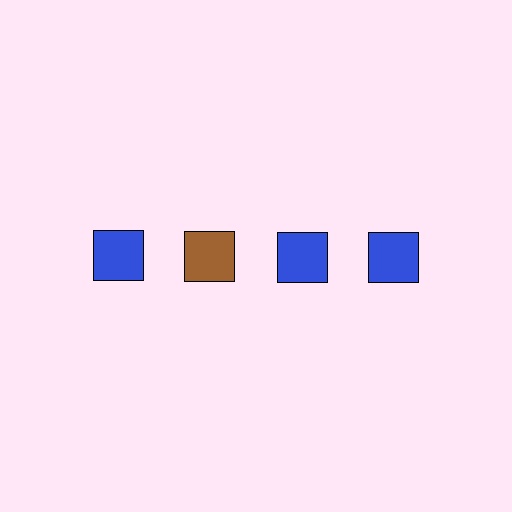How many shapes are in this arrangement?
There are 4 shapes arranged in a grid pattern.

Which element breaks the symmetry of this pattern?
The brown square in the top row, second from left column breaks the symmetry. All other shapes are blue squares.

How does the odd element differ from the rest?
It has a different color: brown instead of blue.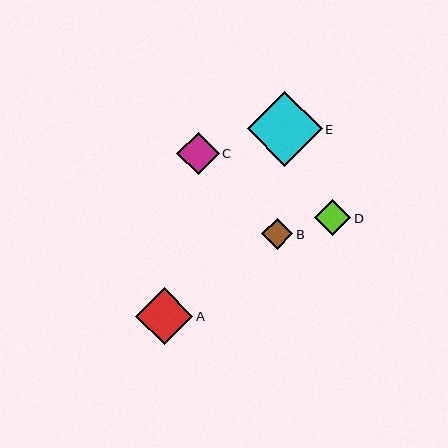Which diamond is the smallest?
Diamond B is the smallest with a size of approximately 31 pixels.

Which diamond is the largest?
Diamond E is the largest with a size of approximately 75 pixels.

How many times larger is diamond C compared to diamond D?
Diamond C is approximately 1.2 times the size of diamond D.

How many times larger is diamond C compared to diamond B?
Diamond C is approximately 1.4 times the size of diamond B.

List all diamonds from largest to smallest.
From largest to smallest: E, A, C, D, B.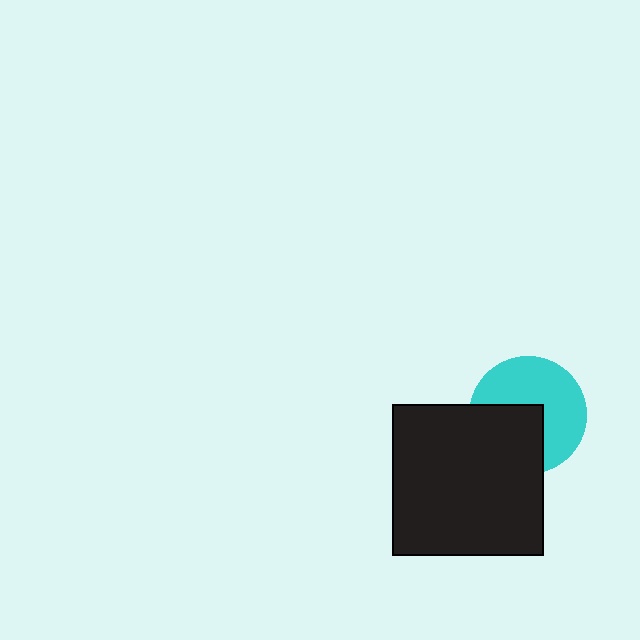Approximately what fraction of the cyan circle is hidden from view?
Roughly 41% of the cyan circle is hidden behind the black square.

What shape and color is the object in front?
The object in front is a black square.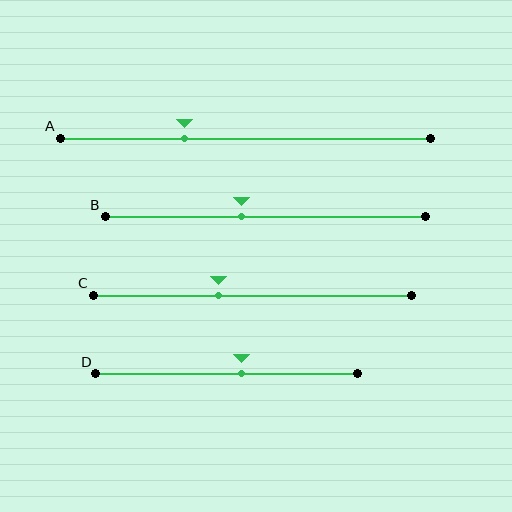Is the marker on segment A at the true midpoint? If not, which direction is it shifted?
No, the marker on segment A is shifted to the left by about 17% of the segment length.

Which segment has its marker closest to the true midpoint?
Segment D has its marker closest to the true midpoint.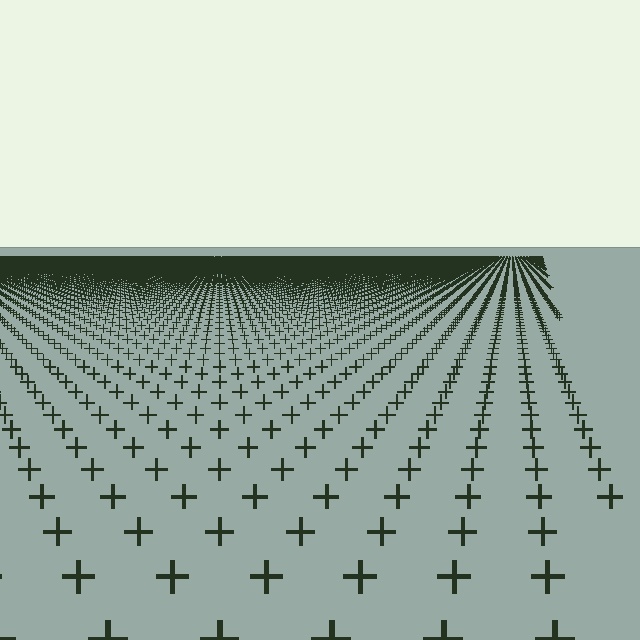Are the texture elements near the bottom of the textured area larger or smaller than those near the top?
Larger. Near the bottom, elements are closer to the viewer and appear at a bigger on-screen size.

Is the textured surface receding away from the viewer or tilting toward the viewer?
The surface is receding away from the viewer. Texture elements get smaller and denser toward the top.